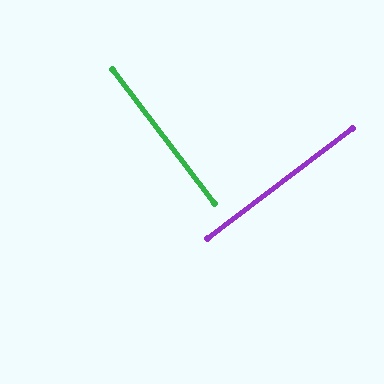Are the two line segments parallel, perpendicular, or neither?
Perpendicular — they meet at approximately 90°.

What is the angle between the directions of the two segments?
Approximately 90 degrees.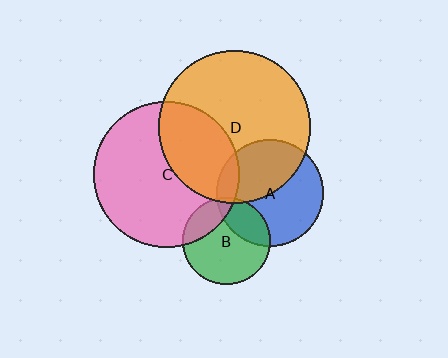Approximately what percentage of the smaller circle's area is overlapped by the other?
Approximately 25%.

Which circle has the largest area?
Circle D (orange).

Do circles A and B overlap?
Yes.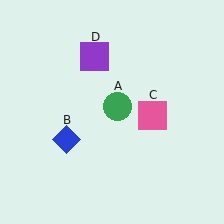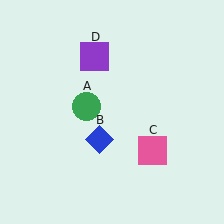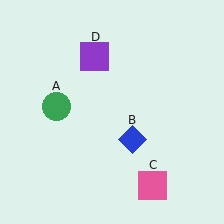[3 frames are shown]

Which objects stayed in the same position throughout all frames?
Purple square (object D) remained stationary.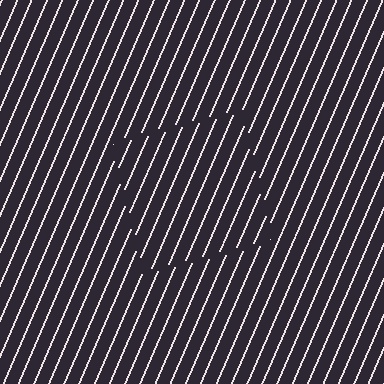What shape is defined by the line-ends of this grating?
An illusory square. The interior of the shape contains the same grating, shifted by half a period — the contour is defined by the phase discontinuity where line-ends from the inner and outer gratings abut.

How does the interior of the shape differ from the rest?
The interior of the shape contains the same grating, shifted by half a period — the contour is defined by the phase discontinuity where line-ends from the inner and outer gratings abut.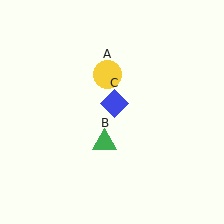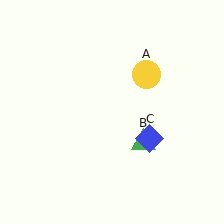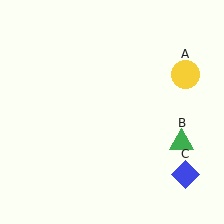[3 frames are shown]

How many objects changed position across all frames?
3 objects changed position: yellow circle (object A), green triangle (object B), blue diamond (object C).